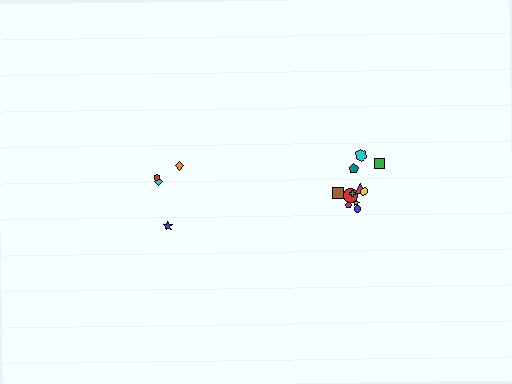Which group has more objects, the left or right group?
The right group.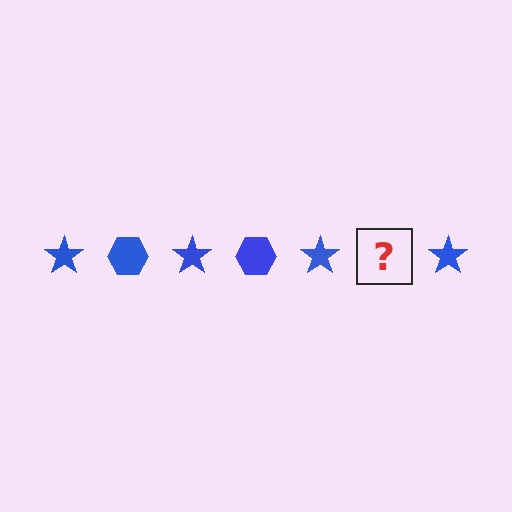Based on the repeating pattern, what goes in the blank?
The blank should be a blue hexagon.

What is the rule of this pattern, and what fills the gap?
The rule is that the pattern cycles through star, hexagon shapes in blue. The gap should be filled with a blue hexagon.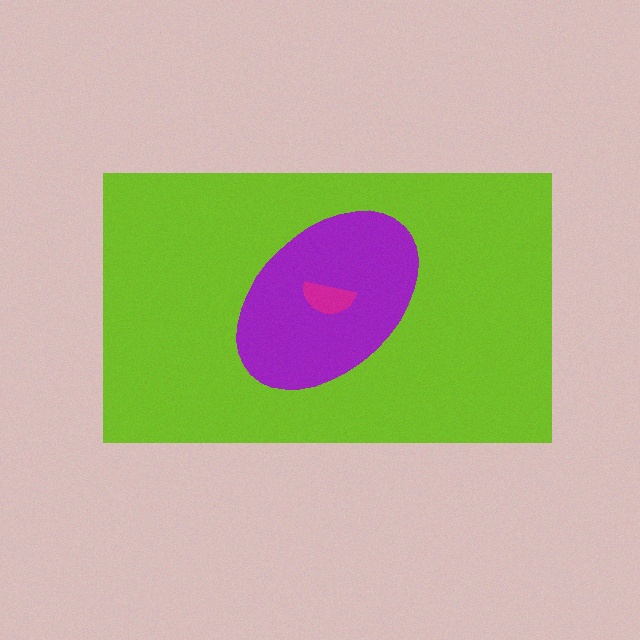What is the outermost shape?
The lime rectangle.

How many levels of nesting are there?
3.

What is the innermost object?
The magenta semicircle.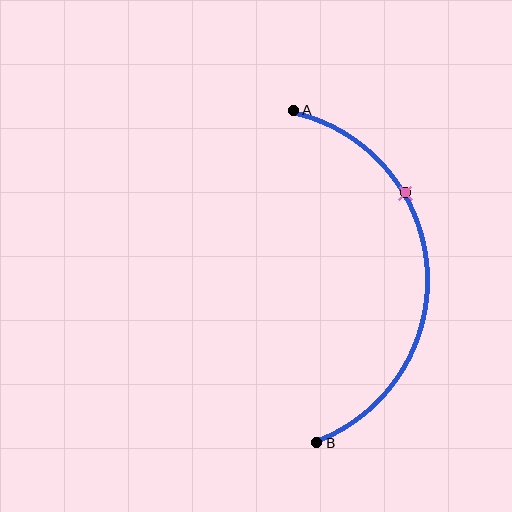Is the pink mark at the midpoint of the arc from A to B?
No. The pink mark lies on the arc but is closer to endpoint A. The arc midpoint would be at the point on the curve equidistant along the arc from both A and B.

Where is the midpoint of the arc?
The arc midpoint is the point on the curve farthest from the straight line joining A and B. It sits to the right of that line.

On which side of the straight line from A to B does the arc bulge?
The arc bulges to the right of the straight line connecting A and B.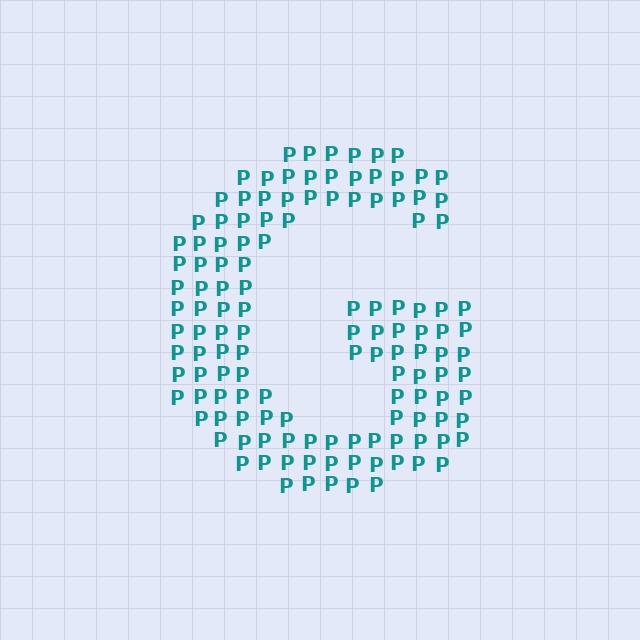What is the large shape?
The large shape is the letter G.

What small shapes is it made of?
It is made of small letter P's.